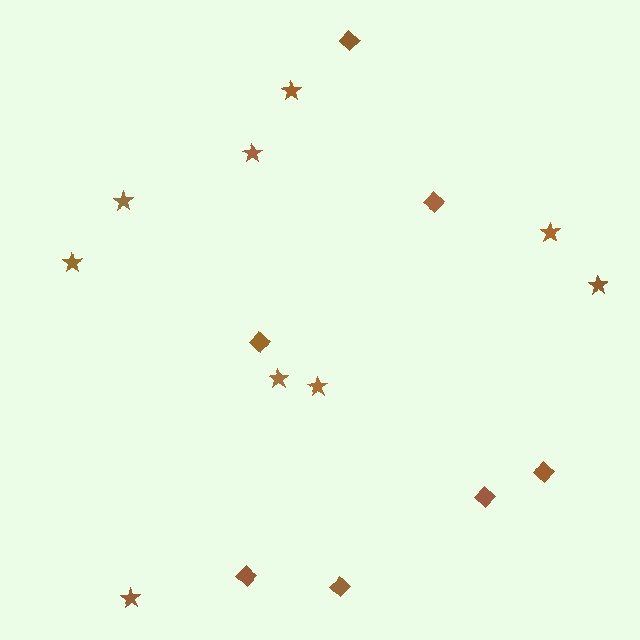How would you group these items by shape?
There are 2 groups: one group of stars (9) and one group of diamonds (7).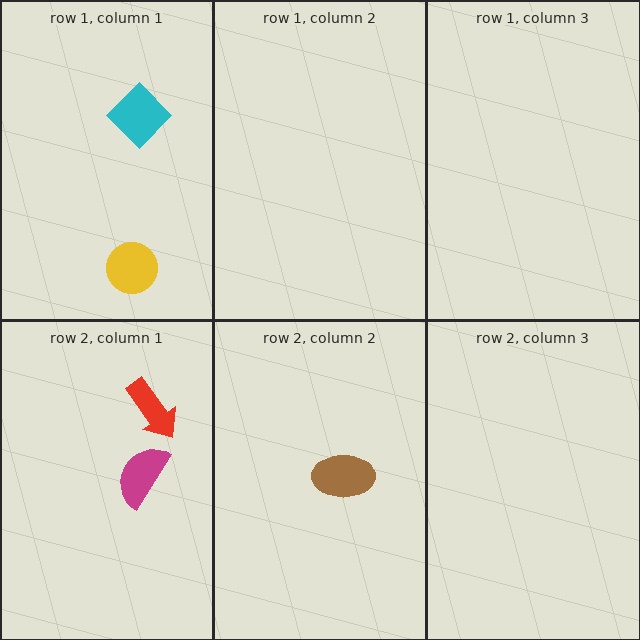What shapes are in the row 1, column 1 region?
The yellow circle, the cyan diamond.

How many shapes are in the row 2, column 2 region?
1.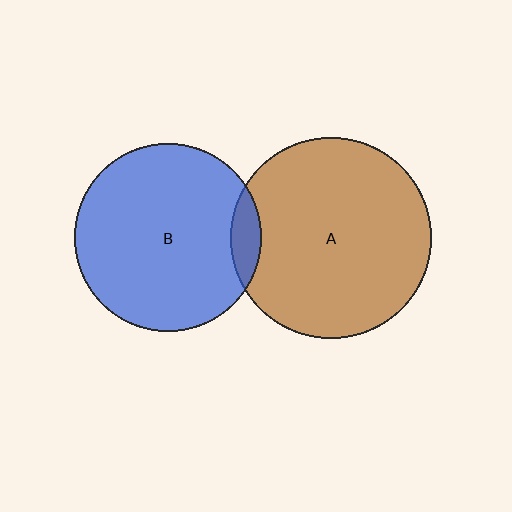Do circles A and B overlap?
Yes.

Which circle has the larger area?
Circle A (brown).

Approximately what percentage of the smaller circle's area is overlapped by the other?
Approximately 10%.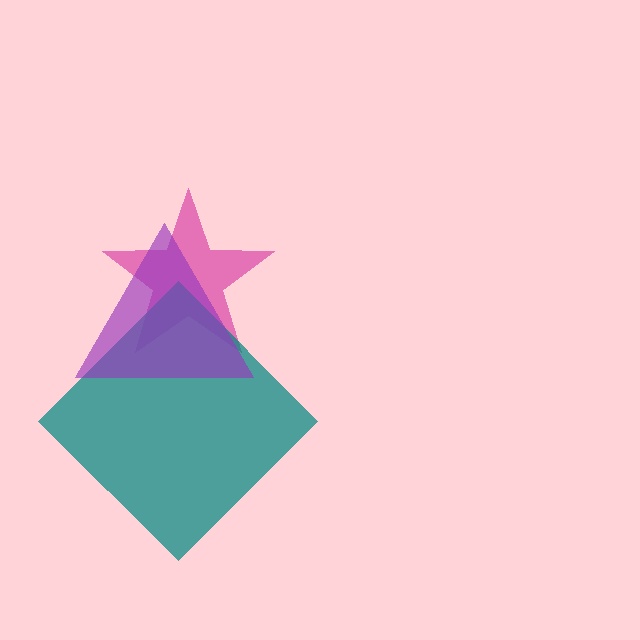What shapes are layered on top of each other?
The layered shapes are: a magenta star, a teal diamond, a purple triangle.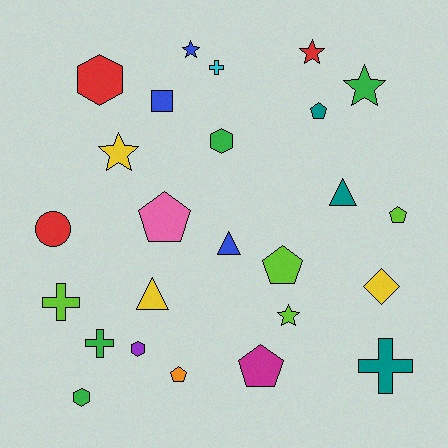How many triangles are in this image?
There are 3 triangles.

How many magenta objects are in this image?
There is 1 magenta object.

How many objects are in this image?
There are 25 objects.